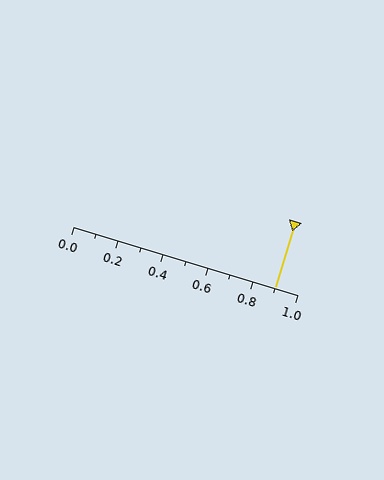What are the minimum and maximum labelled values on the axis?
The axis runs from 0.0 to 1.0.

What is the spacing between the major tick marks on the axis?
The major ticks are spaced 0.2 apart.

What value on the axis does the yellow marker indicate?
The marker indicates approximately 0.9.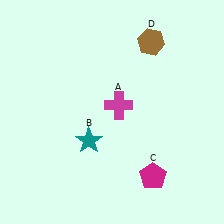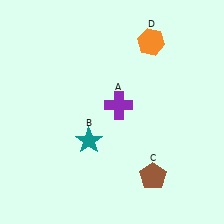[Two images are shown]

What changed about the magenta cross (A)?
In Image 1, A is magenta. In Image 2, it changed to purple.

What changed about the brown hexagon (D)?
In Image 1, D is brown. In Image 2, it changed to orange.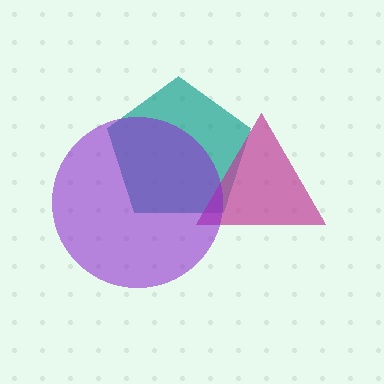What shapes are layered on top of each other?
The layered shapes are: a teal pentagon, a magenta triangle, a purple circle.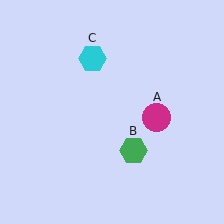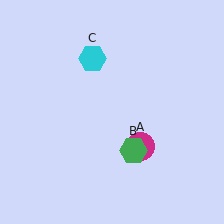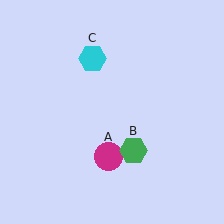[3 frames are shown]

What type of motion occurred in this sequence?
The magenta circle (object A) rotated clockwise around the center of the scene.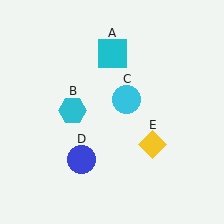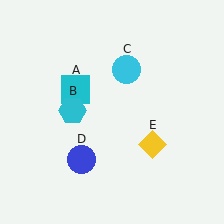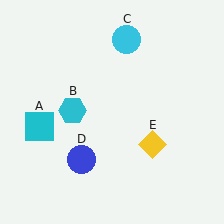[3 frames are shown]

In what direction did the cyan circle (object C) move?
The cyan circle (object C) moved up.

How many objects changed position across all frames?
2 objects changed position: cyan square (object A), cyan circle (object C).